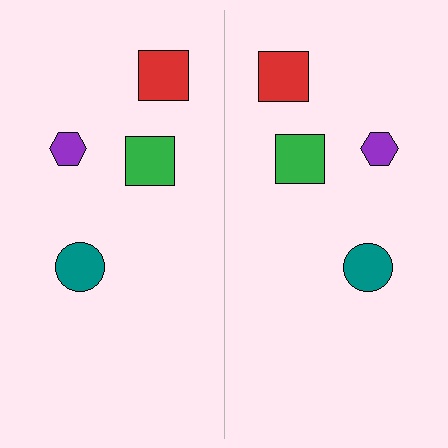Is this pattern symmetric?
Yes, this pattern has bilateral (reflection) symmetry.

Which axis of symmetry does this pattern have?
The pattern has a vertical axis of symmetry running through the center of the image.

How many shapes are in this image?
There are 8 shapes in this image.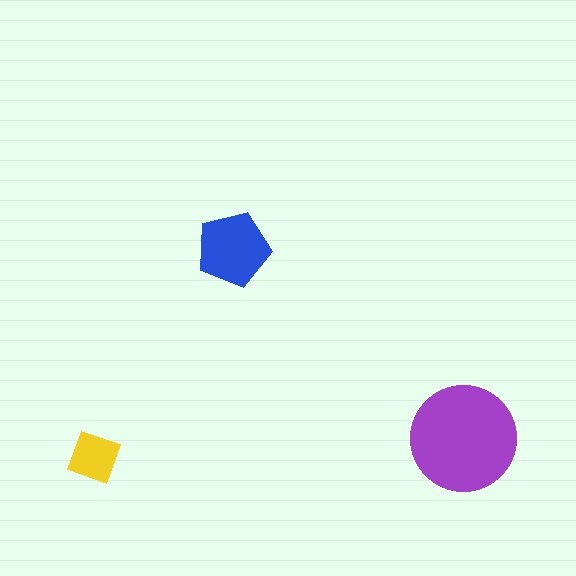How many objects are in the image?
There are 3 objects in the image.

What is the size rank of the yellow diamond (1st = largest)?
3rd.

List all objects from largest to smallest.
The purple circle, the blue pentagon, the yellow diamond.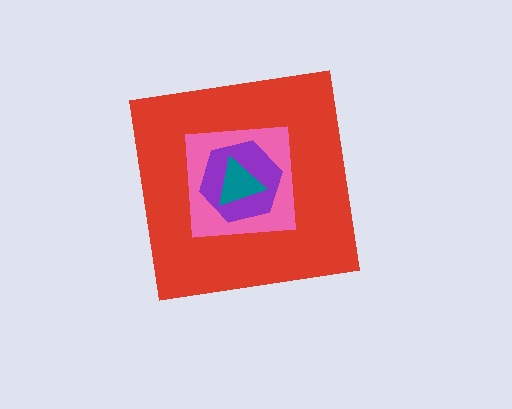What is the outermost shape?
The red square.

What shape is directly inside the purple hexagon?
The teal triangle.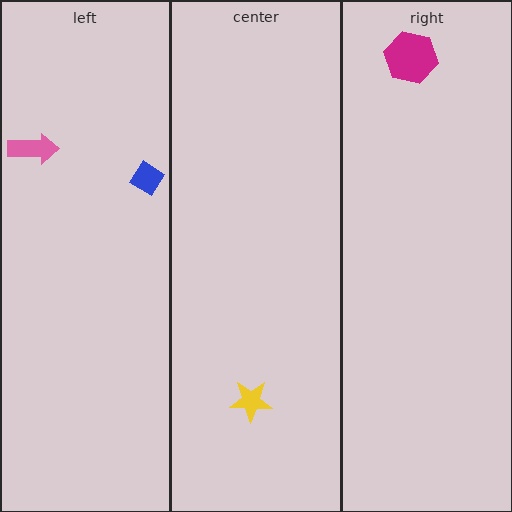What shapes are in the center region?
The yellow star.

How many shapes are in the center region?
1.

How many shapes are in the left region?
2.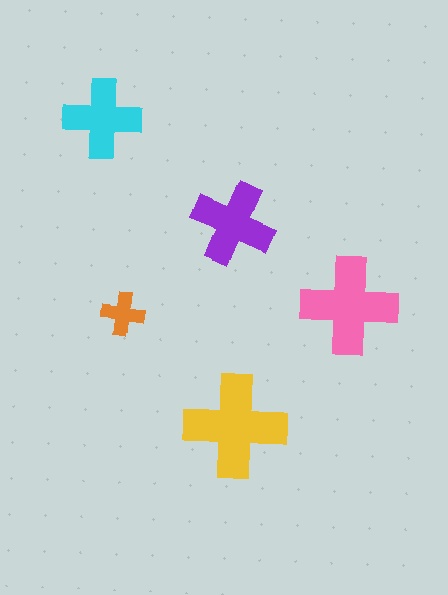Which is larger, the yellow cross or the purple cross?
The yellow one.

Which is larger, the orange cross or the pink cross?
The pink one.